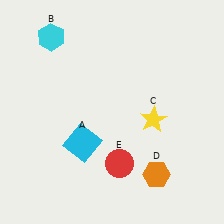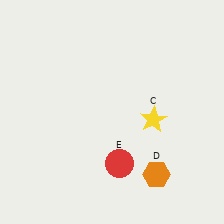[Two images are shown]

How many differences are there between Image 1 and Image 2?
There are 2 differences between the two images.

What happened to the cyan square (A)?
The cyan square (A) was removed in Image 2. It was in the bottom-left area of Image 1.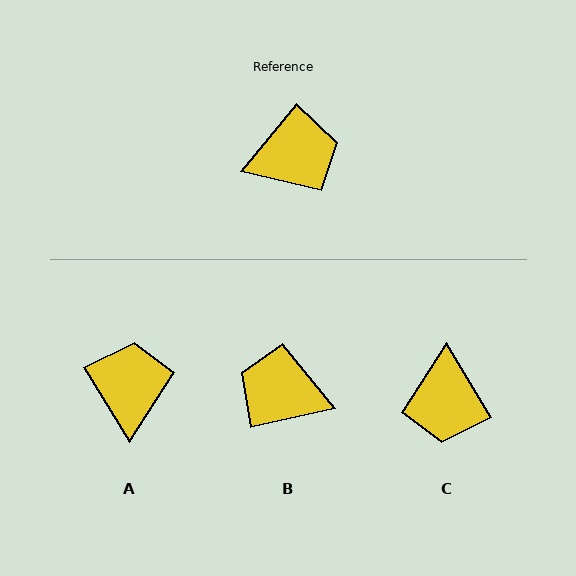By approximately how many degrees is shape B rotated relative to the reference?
Approximately 143 degrees counter-clockwise.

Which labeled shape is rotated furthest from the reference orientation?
B, about 143 degrees away.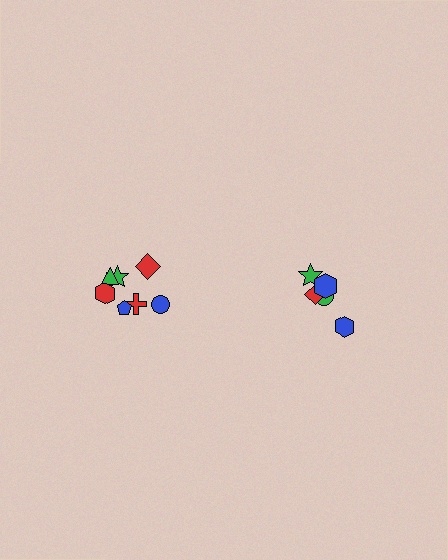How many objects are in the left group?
There are 7 objects.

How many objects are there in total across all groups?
There are 12 objects.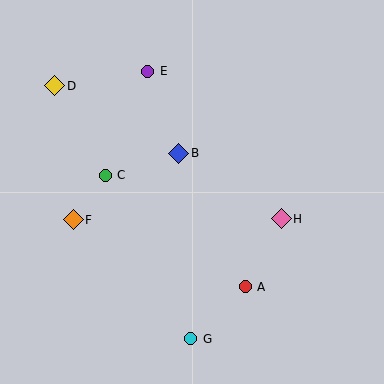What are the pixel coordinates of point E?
Point E is at (148, 71).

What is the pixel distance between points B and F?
The distance between B and F is 124 pixels.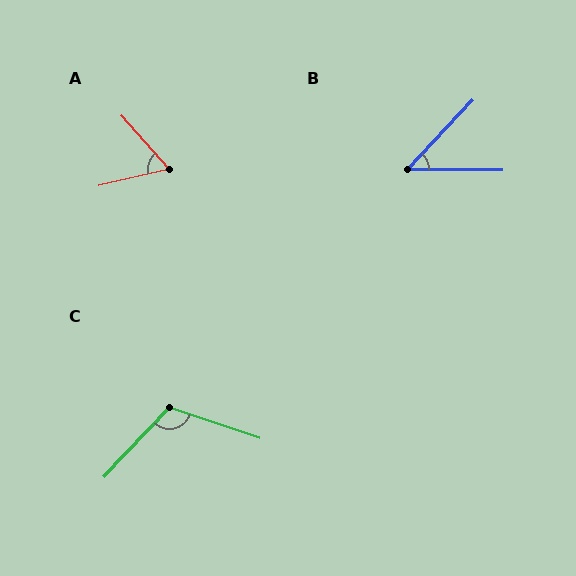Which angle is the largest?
C, at approximately 114 degrees.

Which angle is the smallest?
B, at approximately 47 degrees.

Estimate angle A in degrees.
Approximately 61 degrees.